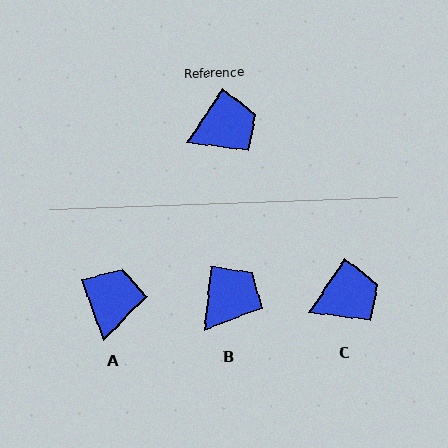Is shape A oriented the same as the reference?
No, it is off by about 53 degrees.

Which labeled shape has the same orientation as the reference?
C.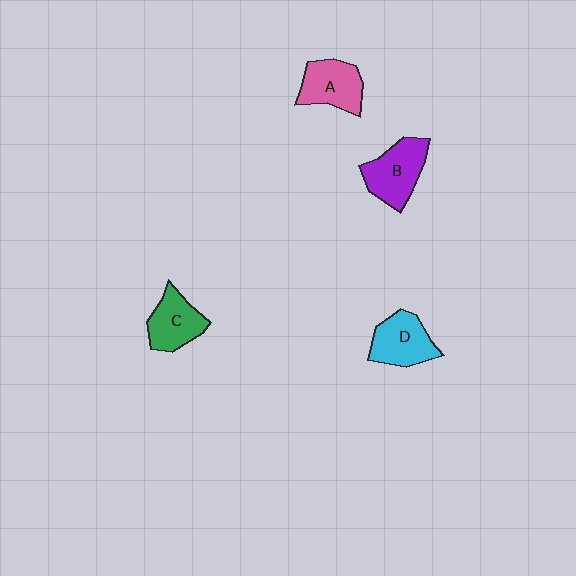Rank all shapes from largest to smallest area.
From largest to smallest: B (purple), A (pink), D (cyan), C (green).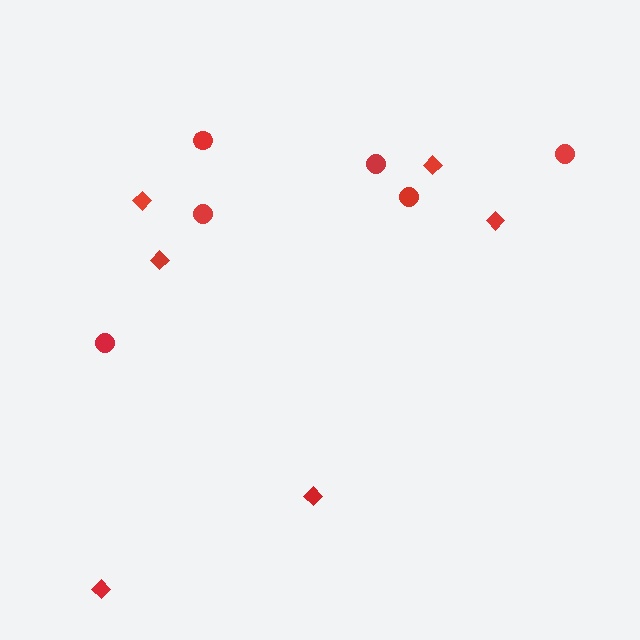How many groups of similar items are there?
There are 2 groups: one group of circles (6) and one group of diamonds (6).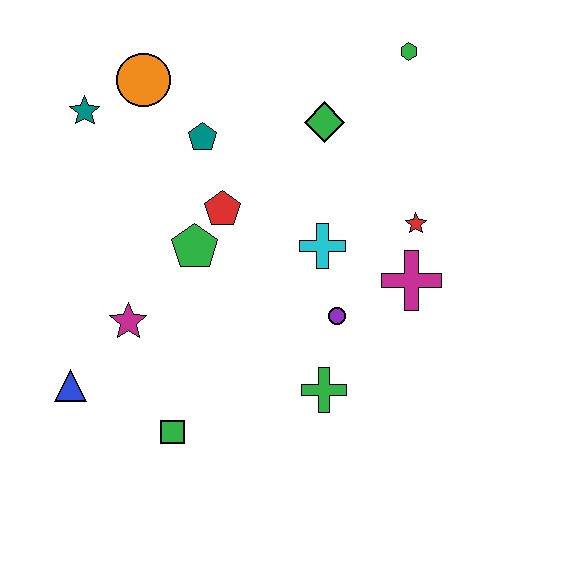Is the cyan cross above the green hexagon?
No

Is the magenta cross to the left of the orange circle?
No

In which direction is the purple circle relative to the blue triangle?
The purple circle is to the right of the blue triangle.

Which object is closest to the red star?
The magenta cross is closest to the red star.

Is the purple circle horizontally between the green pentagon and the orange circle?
No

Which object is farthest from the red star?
The blue triangle is farthest from the red star.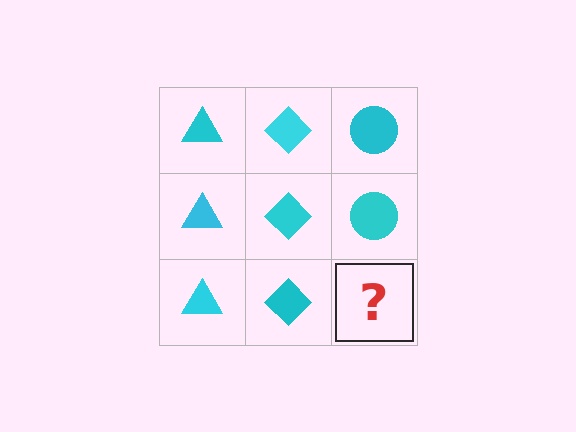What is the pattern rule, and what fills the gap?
The rule is that each column has a consistent shape. The gap should be filled with a cyan circle.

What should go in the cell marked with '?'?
The missing cell should contain a cyan circle.